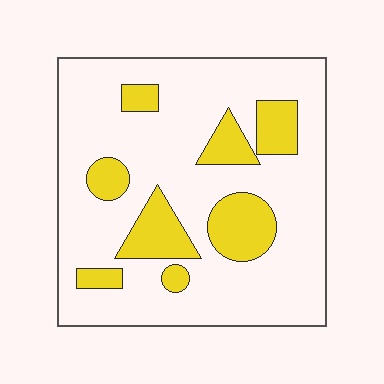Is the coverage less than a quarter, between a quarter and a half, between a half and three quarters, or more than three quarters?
Less than a quarter.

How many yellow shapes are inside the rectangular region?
8.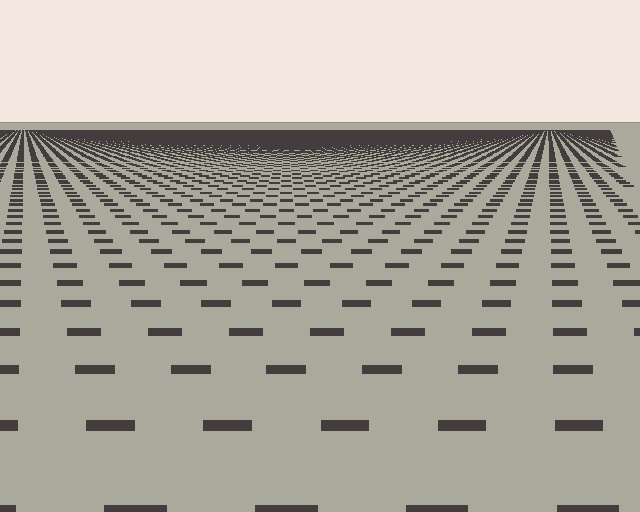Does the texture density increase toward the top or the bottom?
Density increases toward the top.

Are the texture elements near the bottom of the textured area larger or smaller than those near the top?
Larger. Near the bottom, elements are closer to the viewer and appear at a bigger on-screen size.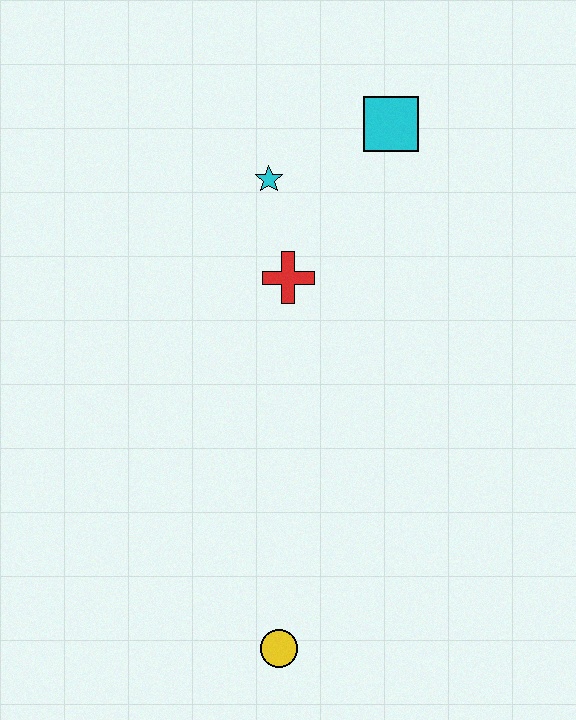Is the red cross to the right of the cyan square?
No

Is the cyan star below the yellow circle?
No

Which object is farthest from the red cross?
The yellow circle is farthest from the red cross.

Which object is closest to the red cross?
The cyan star is closest to the red cross.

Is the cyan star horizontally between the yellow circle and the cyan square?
No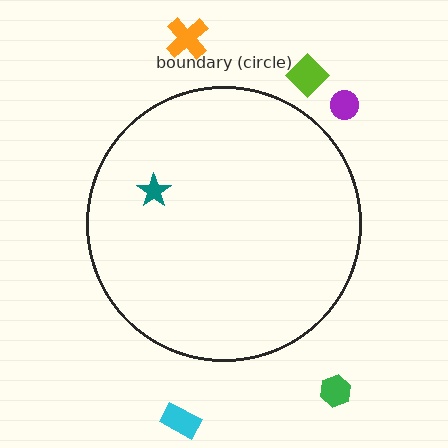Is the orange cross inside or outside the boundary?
Outside.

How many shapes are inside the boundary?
1 inside, 5 outside.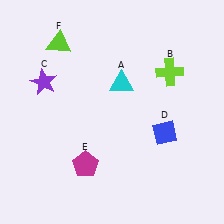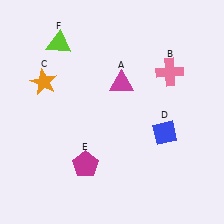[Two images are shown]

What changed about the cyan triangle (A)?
In Image 1, A is cyan. In Image 2, it changed to magenta.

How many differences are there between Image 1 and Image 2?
There are 3 differences between the two images.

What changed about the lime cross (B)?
In Image 1, B is lime. In Image 2, it changed to pink.